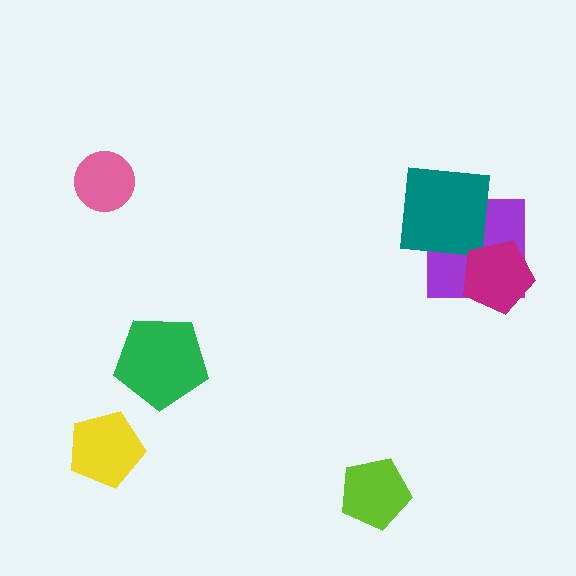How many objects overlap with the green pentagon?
0 objects overlap with the green pentagon.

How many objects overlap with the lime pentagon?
0 objects overlap with the lime pentagon.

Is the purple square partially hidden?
Yes, it is partially covered by another shape.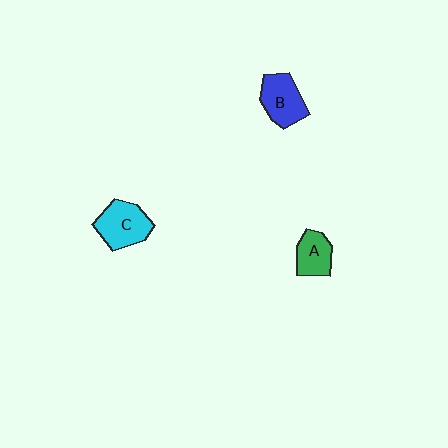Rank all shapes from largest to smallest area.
From largest to smallest: C (cyan), B (blue), A (green).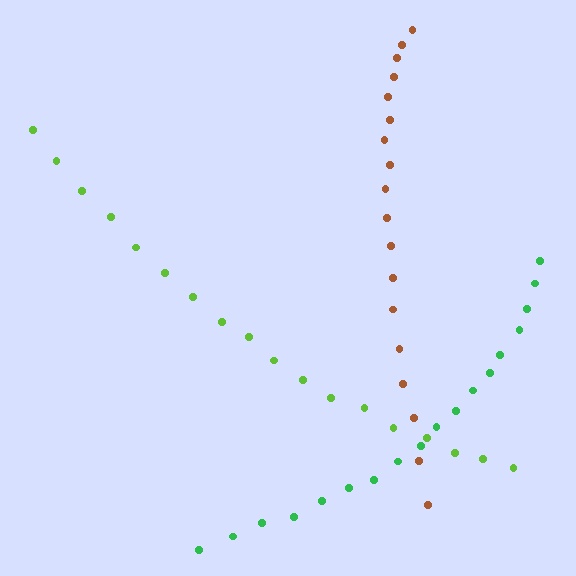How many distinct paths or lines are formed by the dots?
There are 3 distinct paths.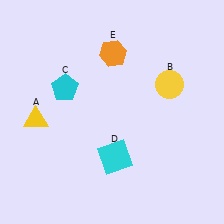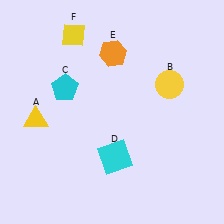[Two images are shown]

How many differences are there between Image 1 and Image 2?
There is 1 difference between the two images.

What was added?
A yellow diamond (F) was added in Image 2.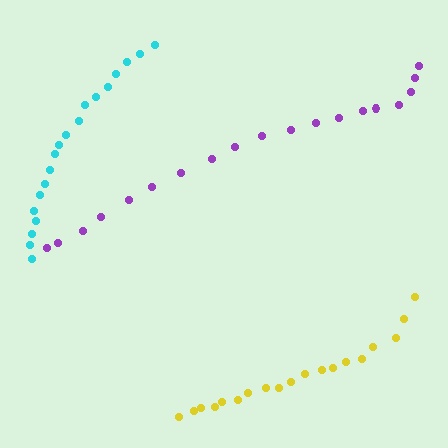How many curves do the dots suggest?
There are 3 distinct paths.